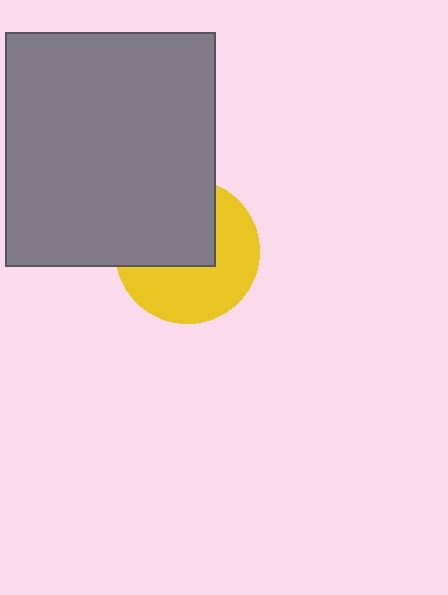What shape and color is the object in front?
The object in front is a gray rectangle.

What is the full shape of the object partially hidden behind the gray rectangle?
The partially hidden object is a yellow circle.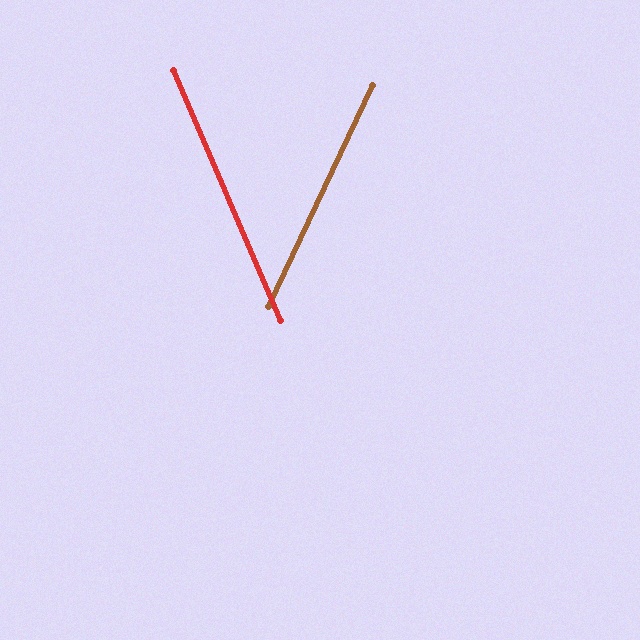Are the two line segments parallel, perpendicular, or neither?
Neither parallel nor perpendicular — they differ by about 49°.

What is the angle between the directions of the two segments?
Approximately 49 degrees.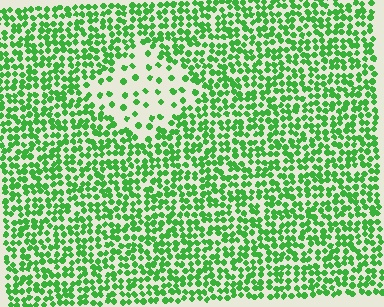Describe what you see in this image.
The image contains small green elements arranged at two different densities. A diamond-shaped region is visible where the elements are less densely packed than the surrounding area.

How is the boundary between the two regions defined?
The boundary is defined by a change in element density (approximately 2.9x ratio). All elements are the same color, size, and shape.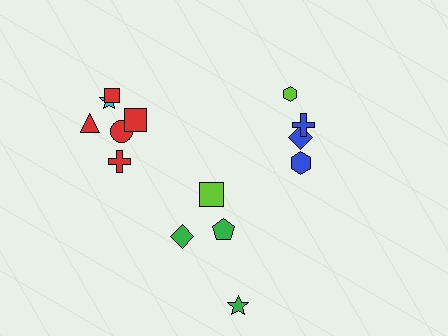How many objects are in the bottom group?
There are 4 objects.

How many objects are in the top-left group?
There are 6 objects.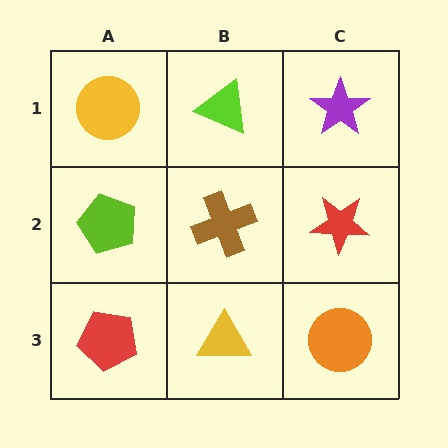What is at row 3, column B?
A yellow triangle.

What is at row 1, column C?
A purple star.